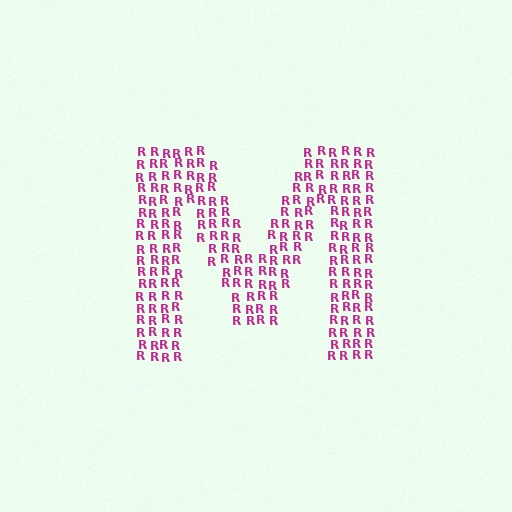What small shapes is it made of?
It is made of small letter R's.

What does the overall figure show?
The overall figure shows the letter M.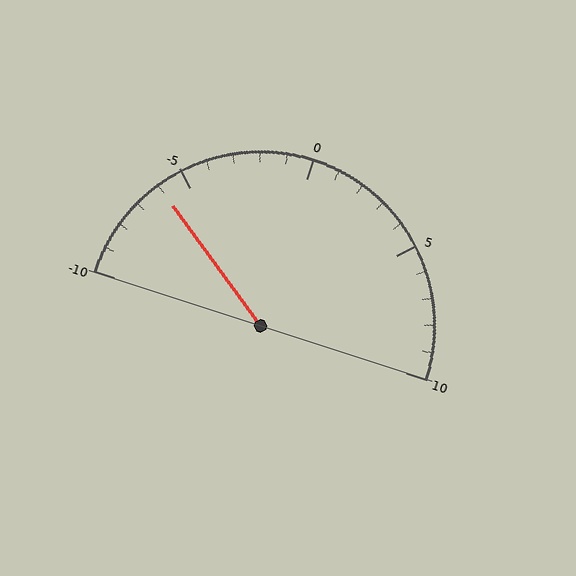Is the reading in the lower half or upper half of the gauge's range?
The reading is in the lower half of the range (-10 to 10).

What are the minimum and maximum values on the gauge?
The gauge ranges from -10 to 10.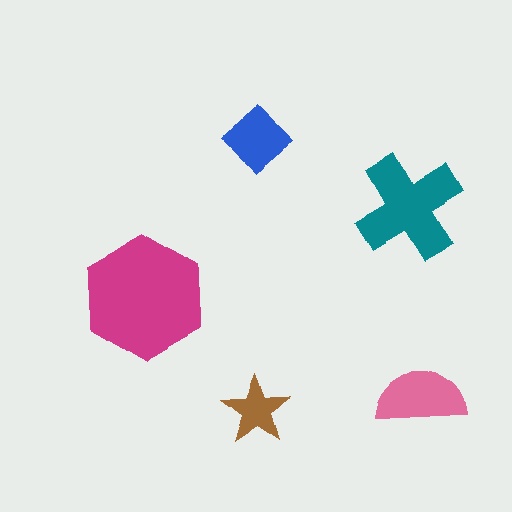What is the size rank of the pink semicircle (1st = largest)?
3rd.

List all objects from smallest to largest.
The brown star, the blue diamond, the pink semicircle, the teal cross, the magenta hexagon.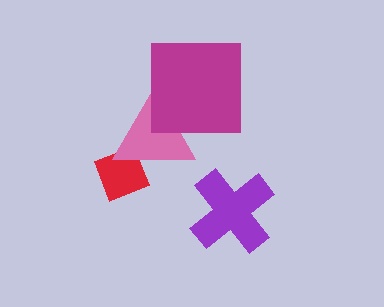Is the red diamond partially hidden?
Yes, it is partially covered by another shape.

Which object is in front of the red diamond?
The pink triangle is in front of the red diamond.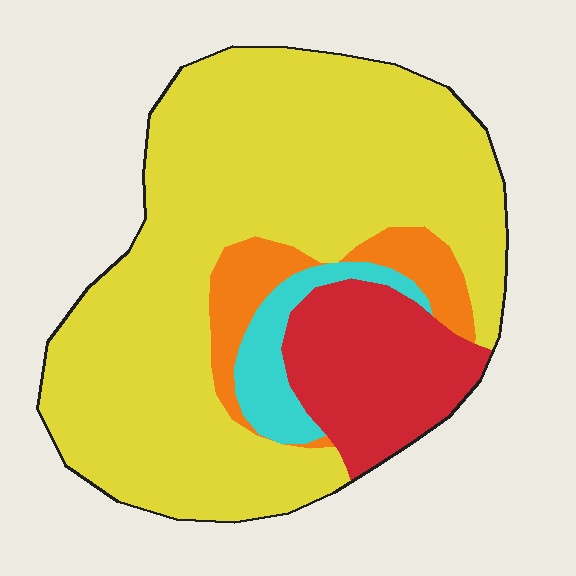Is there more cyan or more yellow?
Yellow.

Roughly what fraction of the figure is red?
Red covers roughly 15% of the figure.